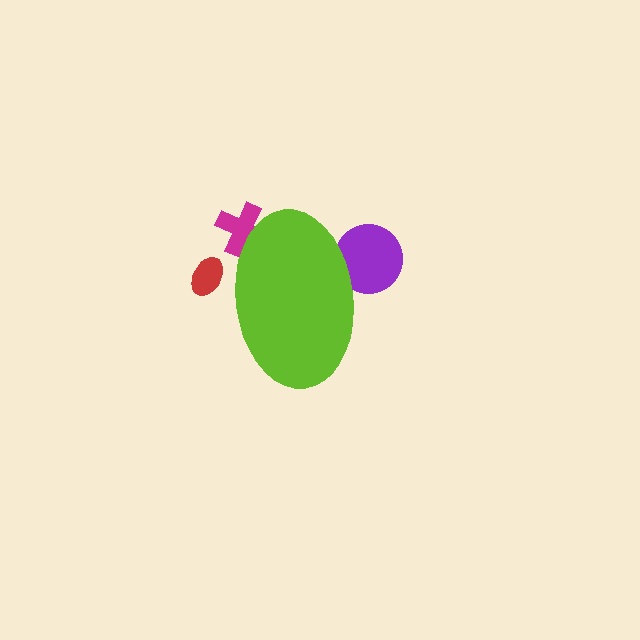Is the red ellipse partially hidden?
Yes, the red ellipse is partially hidden behind the lime ellipse.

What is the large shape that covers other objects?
A lime ellipse.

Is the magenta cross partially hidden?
Yes, the magenta cross is partially hidden behind the lime ellipse.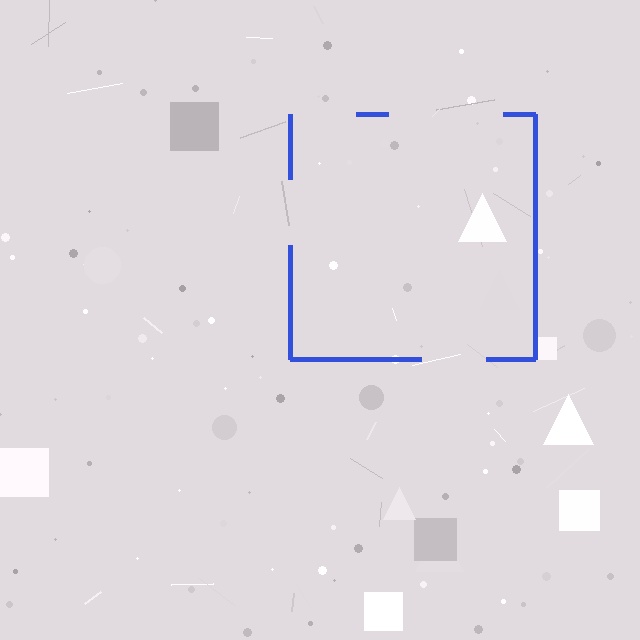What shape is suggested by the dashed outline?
The dashed outline suggests a square.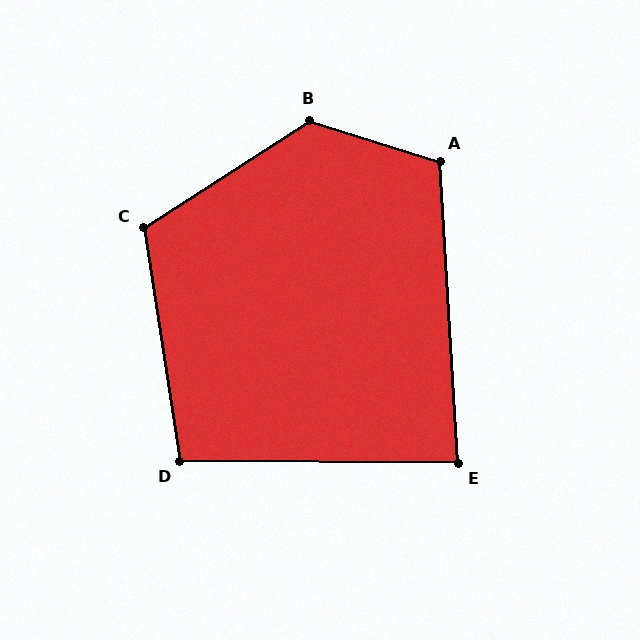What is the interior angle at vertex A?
Approximately 110 degrees (obtuse).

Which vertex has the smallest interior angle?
E, at approximately 86 degrees.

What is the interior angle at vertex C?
Approximately 114 degrees (obtuse).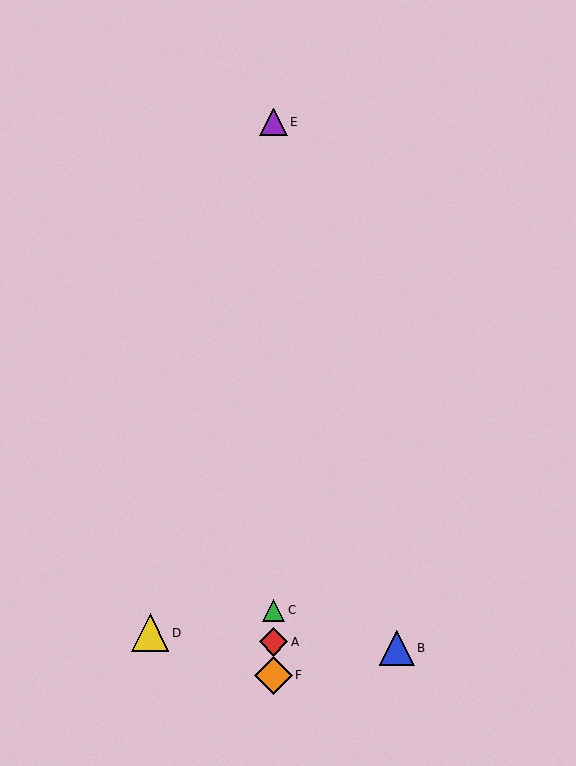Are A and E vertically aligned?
Yes, both are at x≈274.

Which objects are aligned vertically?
Objects A, C, E, F are aligned vertically.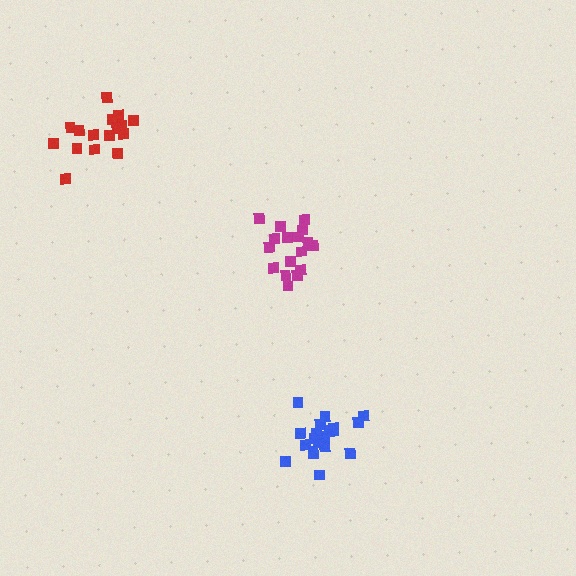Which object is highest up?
The red cluster is topmost.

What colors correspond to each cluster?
The clusters are colored: red, blue, magenta.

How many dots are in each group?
Group 1: 17 dots, Group 2: 20 dots, Group 3: 18 dots (55 total).